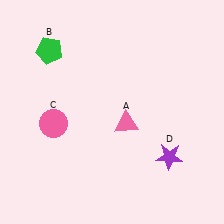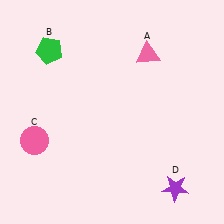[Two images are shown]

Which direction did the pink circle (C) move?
The pink circle (C) moved left.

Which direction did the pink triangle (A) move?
The pink triangle (A) moved up.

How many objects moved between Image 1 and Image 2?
3 objects moved between the two images.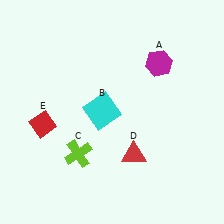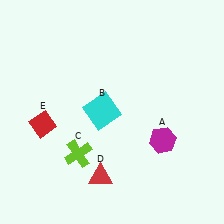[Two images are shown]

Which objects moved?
The objects that moved are: the magenta hexagon (A), the red triangle (D).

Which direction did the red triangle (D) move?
The red triangle (D) moved left.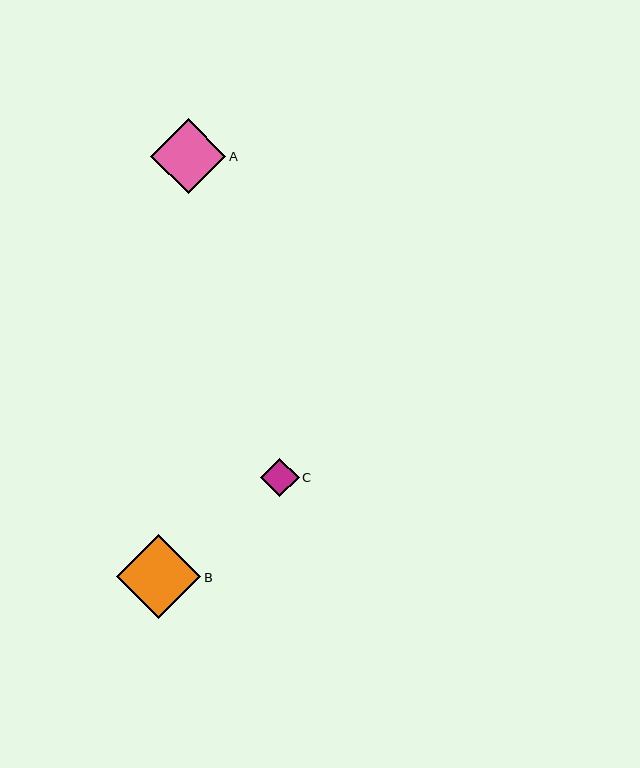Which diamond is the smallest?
Diamond C is the smallest with a size of approximately 39 pixels.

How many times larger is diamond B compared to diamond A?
Diamond B is approximately 1.1 times the size of diamond A.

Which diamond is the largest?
Diamond B is the largest with a size of approximately 84 pixels.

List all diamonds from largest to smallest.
From largest to smallest: B, A, C.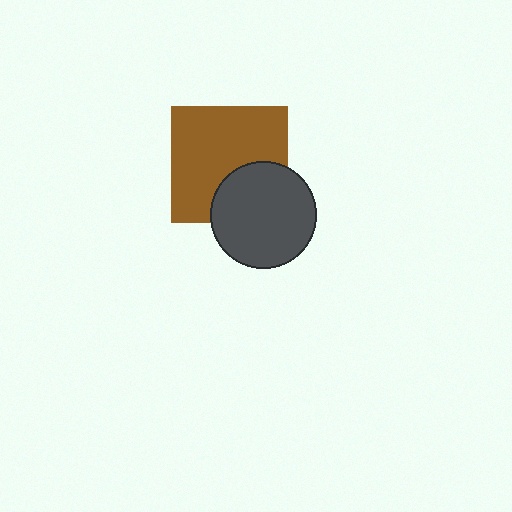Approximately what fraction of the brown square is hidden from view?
Roughly 31% of the brown square is hidden behind the dark gray circle.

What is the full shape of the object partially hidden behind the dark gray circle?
The partially hidden object is a brown square.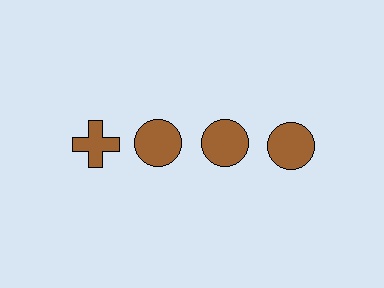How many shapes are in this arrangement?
There are 4 shapes arranged in a grid pattern.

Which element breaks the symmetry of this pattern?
The brown cross in the top row, leftmost column breaks the symmetry. All other shapes are brown circles.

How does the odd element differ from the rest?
It has a different shape: cross instead of circle.